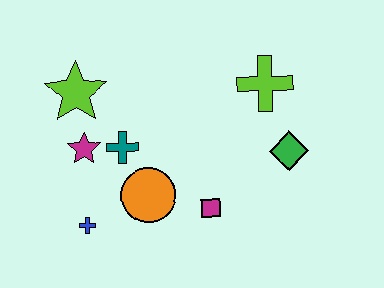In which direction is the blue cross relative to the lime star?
The blue cross is below the lime star.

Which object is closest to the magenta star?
The teal cross is closest to the magenta star.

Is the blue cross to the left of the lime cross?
Yes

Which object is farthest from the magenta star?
The green diamond is farthest from the magenta star.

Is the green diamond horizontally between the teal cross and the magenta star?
No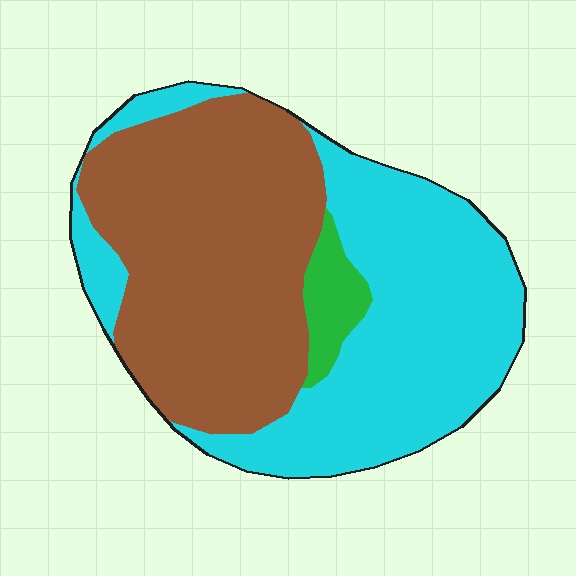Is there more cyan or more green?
Cyan.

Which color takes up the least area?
Green, at roughly 5%.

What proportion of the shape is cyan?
Cyan covers around 45% of the shape.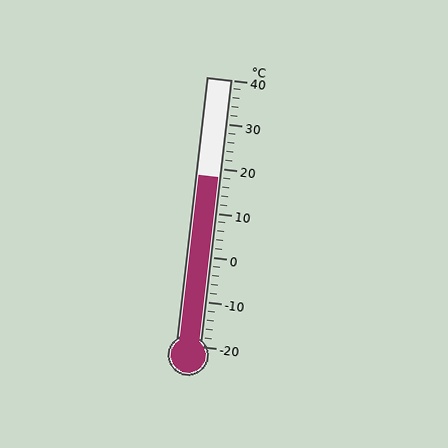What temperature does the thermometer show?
The thermometer shows approximately 18°C.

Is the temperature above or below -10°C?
The temperature is above -10°C.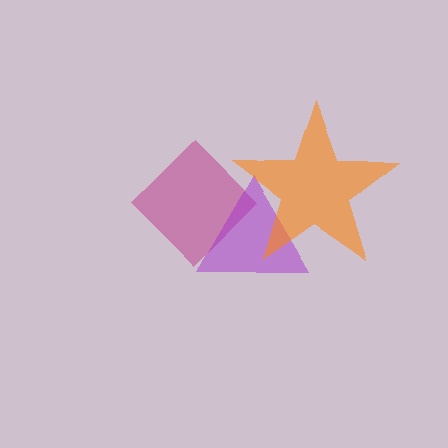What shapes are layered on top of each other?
The layered shapes are: a magenta diamond, a purple triangle, an orange star.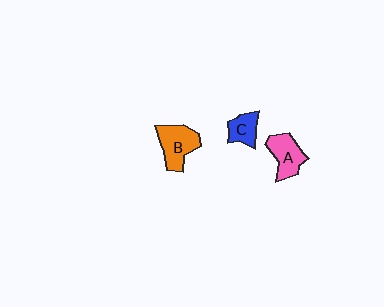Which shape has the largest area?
Shape B (orange).